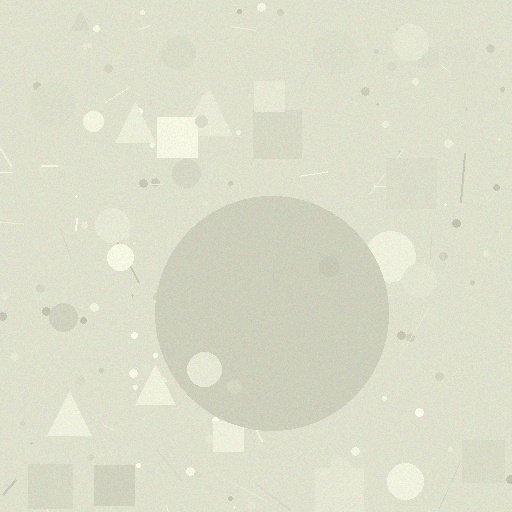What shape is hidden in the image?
A circle is hidden in the image.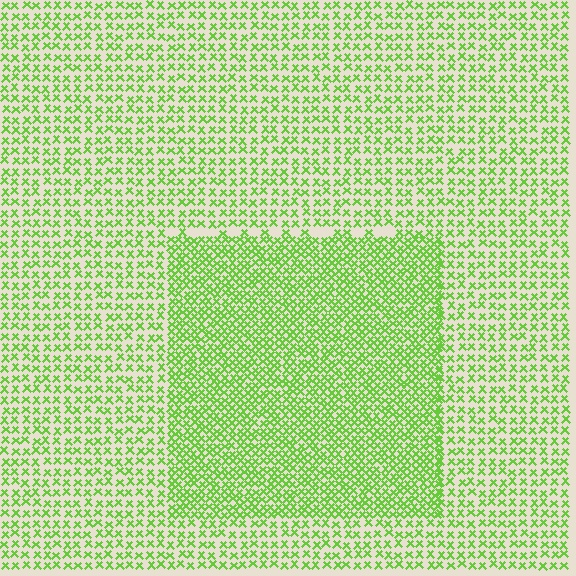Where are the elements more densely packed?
The elements are more densely packed inside the rectangle boundary.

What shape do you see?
I see a rectangle.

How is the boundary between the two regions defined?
The boundary is defined by a change in element density (approximately 1.8x ratio). All elements are the same color, size, and shape.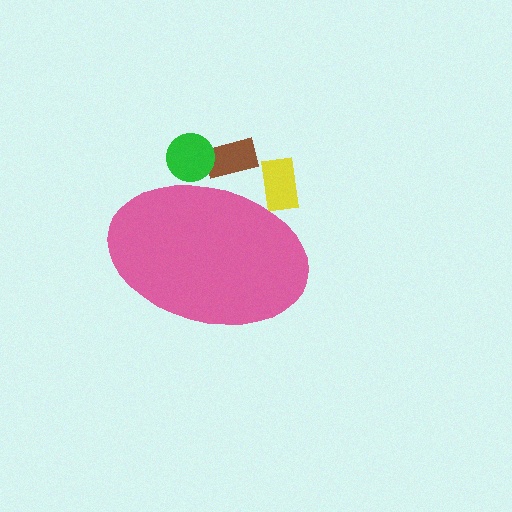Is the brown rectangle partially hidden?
Yes, the brown rectangle is partially hidden behind the pink ellipse.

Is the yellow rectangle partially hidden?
Yes, the yellow rectangle is partially hidden behind the pink ellipse.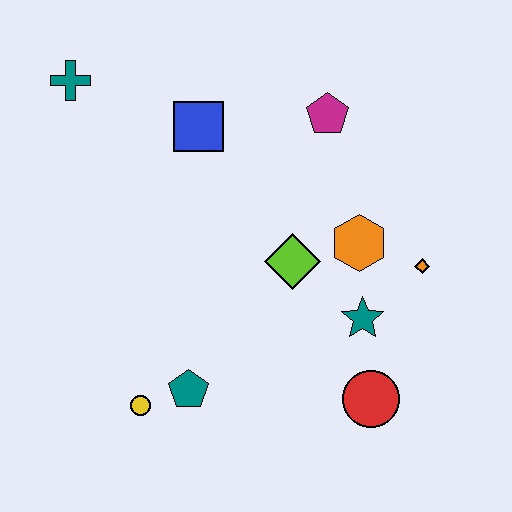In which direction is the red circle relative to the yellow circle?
The red circle is to the right of the yellow circle.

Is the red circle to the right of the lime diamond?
Yes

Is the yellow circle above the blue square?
No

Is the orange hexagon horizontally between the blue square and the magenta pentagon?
No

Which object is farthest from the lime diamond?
The teal cross is farthest from the lime diamond.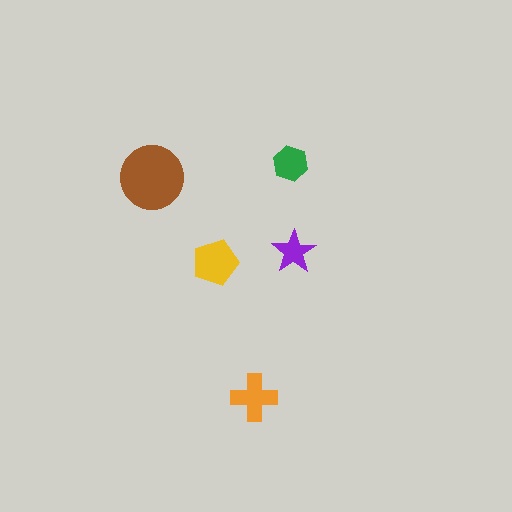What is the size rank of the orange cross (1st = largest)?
3rd.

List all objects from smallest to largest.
The purple star, the green hexagon, the orange cross, the yellow pentagon, the brown circle.